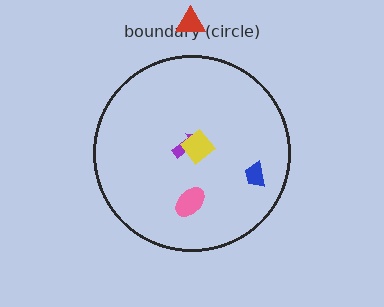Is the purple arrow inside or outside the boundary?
Inside.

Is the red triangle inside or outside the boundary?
Outside.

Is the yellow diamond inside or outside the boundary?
Inside.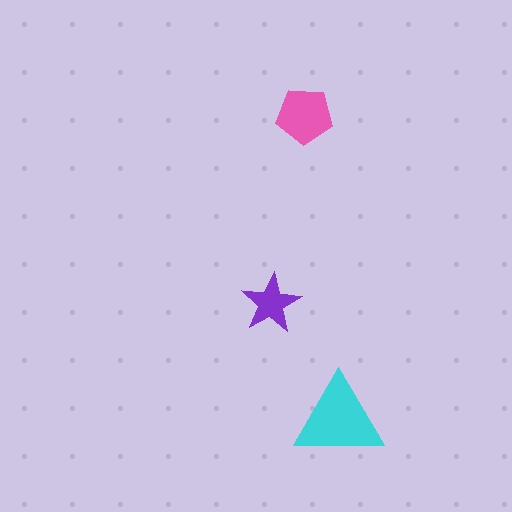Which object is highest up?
The pink pentagon is topmost.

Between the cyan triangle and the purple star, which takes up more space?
The cyan triangle.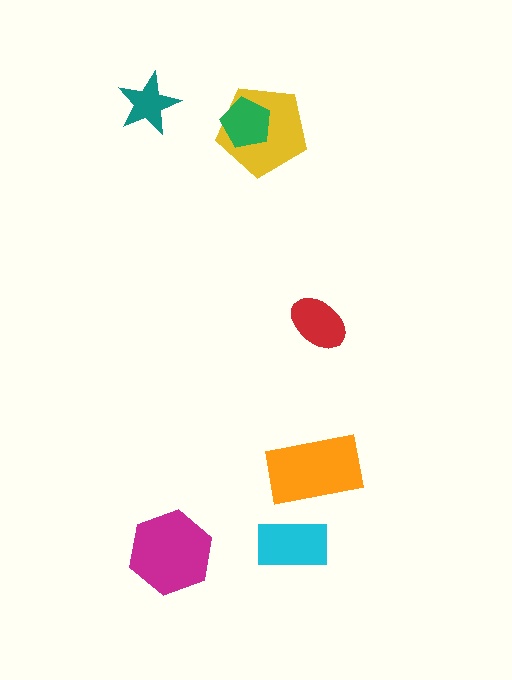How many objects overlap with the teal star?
0 objects overlap with the teal star.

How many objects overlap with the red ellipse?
0 objects overlap with the red ellipse.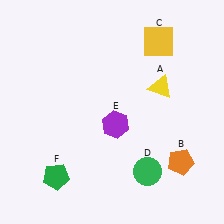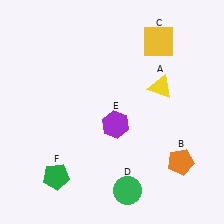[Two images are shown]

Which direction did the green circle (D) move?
The green circle (D) moved left.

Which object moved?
The green circle (D) moved left.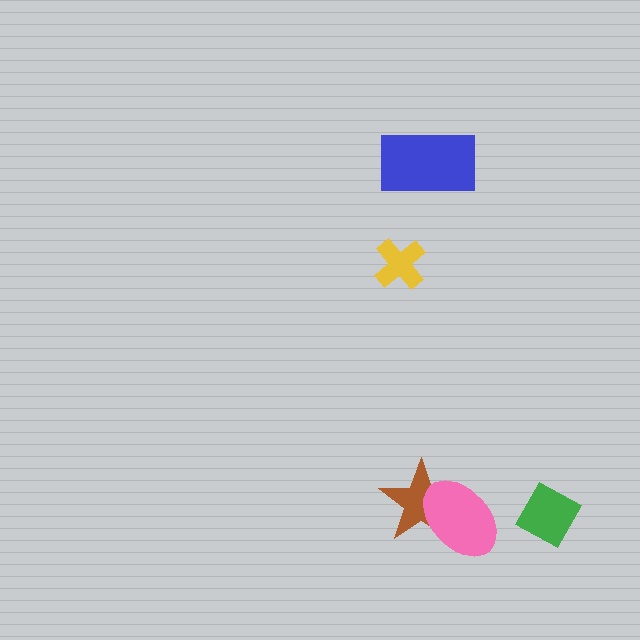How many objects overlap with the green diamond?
0 objects overlap with the green diamond.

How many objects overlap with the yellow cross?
0 objects overlap with the yellow cross.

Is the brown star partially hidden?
Yes, it is partially covered by another shape.